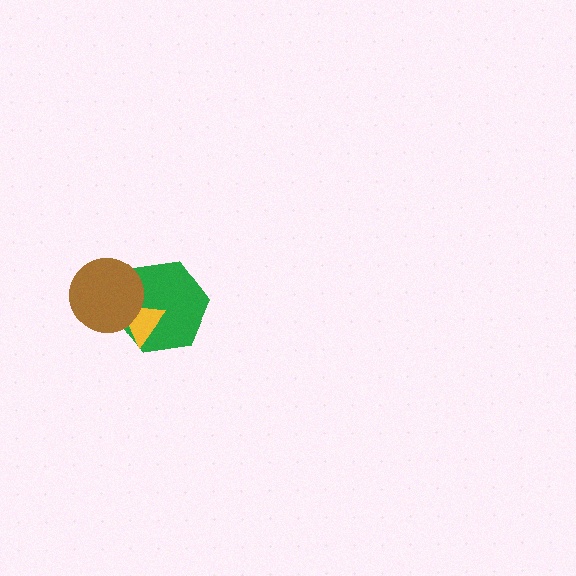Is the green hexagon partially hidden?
Yes, it is partially covered by another shape.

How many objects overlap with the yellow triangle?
2 objects overlap with the yellow triangle.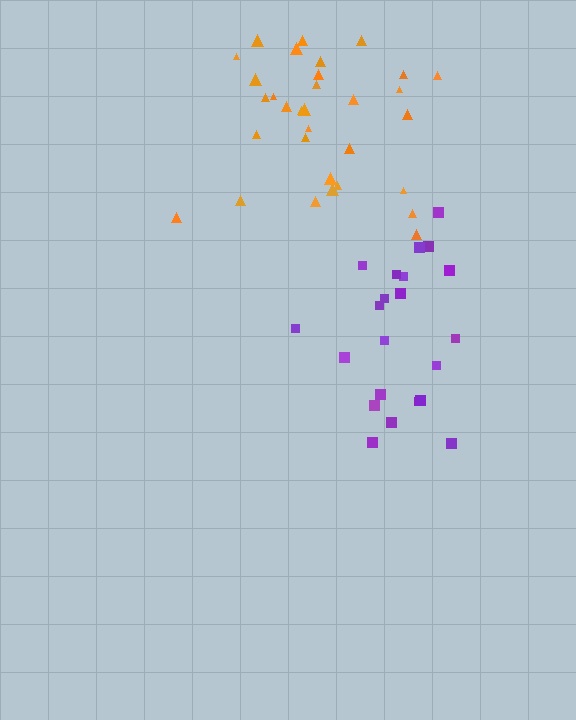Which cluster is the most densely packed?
Orange.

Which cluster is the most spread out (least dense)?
Purple.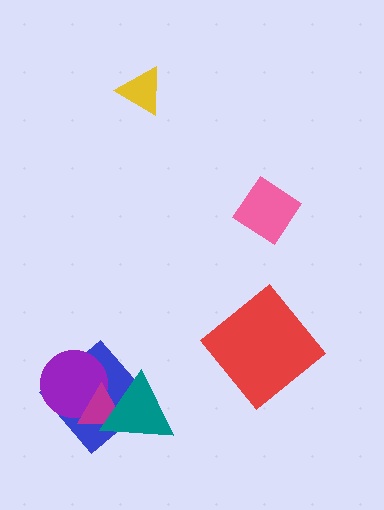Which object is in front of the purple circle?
The magenta triangle is in front of the purple circle.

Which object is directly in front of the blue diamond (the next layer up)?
The purple circle is directly in front of the blue diamond.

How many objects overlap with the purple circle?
2 objects overlap with the purple circle.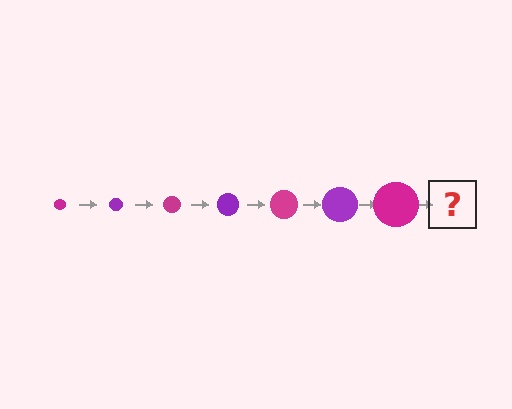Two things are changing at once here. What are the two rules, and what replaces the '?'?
The two rules are that the circle grows larger each step and the color cycles through magenta and purple. The '?' should be a purple circle, larger than the previous one.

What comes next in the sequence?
The next element should be a purple circle, larger than the previous one.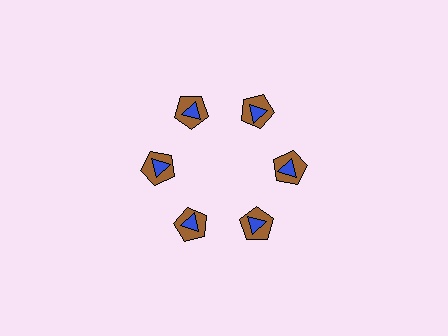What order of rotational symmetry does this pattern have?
This pattern has 6-fold rotational symmetry.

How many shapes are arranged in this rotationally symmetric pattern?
There are 12 shapes, arranged in 6 groups of 2.